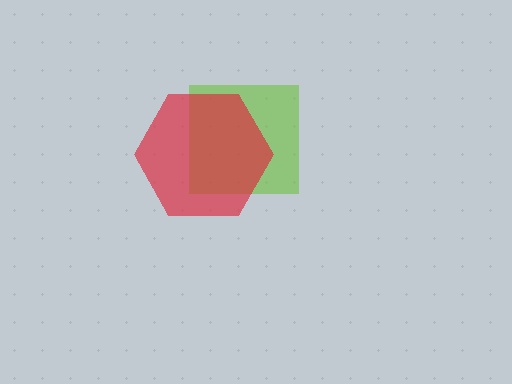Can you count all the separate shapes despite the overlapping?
Yes, there are 2 separate shapes.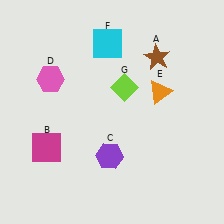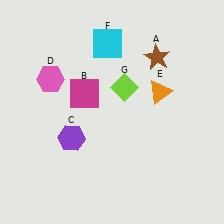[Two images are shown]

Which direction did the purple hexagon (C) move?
The purple hexagon (C) moved left.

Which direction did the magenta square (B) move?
The magenta square (B) moved up.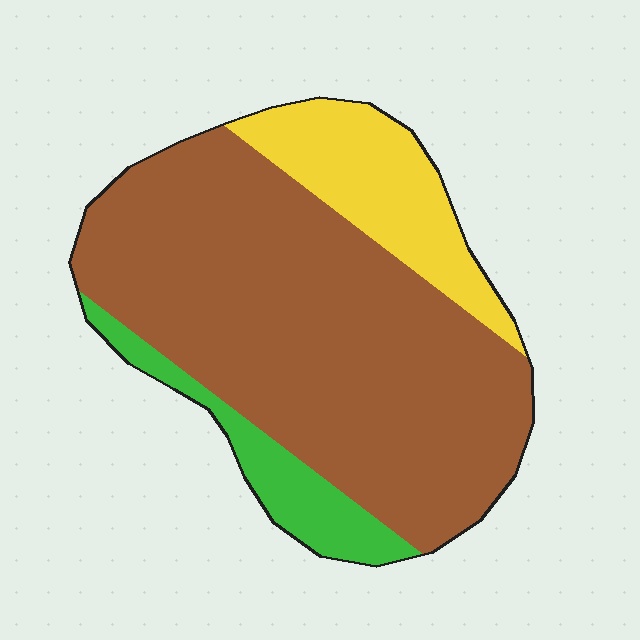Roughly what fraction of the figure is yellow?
Yellow covers roughly 20% of the figure.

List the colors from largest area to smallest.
From largest to smallest: brown, yellow, green.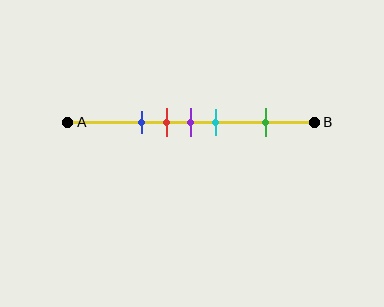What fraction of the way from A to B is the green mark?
The green mark is approximately 80% (0.8) of the way from A to B.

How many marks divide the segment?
There are 5 marks dividing the segment.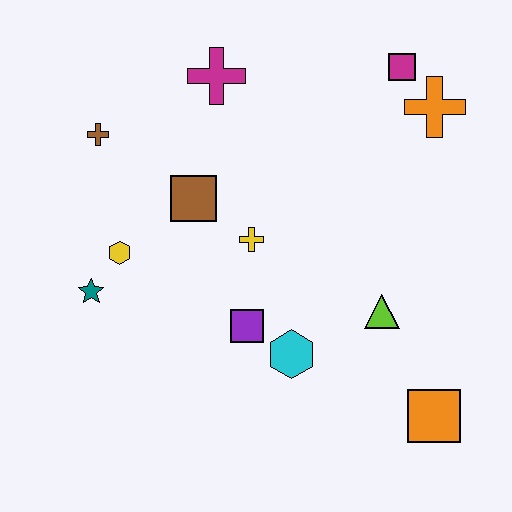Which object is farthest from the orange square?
The brown cross is farthest from the orange square.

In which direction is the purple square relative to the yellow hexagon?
The purple square is to the right of the yellow hexagon.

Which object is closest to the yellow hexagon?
The teal star is closest to the yellow hexagon.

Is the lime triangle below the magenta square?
Yes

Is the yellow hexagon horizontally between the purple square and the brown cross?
Yes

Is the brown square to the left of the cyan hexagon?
Yes